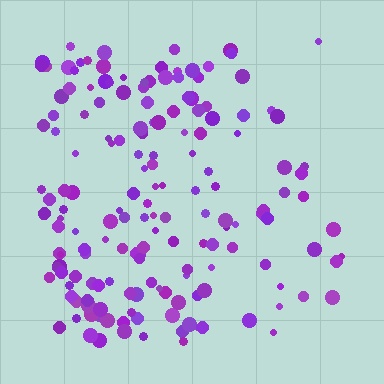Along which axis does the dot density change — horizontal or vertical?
Horizontal.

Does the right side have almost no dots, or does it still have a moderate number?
Still a moderate number, just noticeably fewer than the left.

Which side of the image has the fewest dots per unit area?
The right.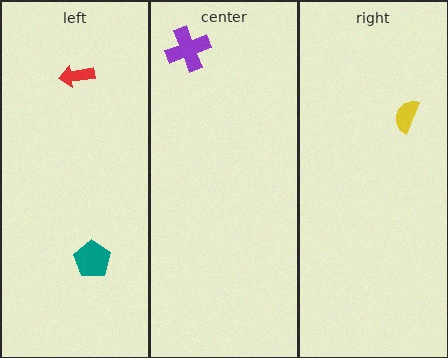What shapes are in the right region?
The yellow semicircle.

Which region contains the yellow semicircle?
The right region.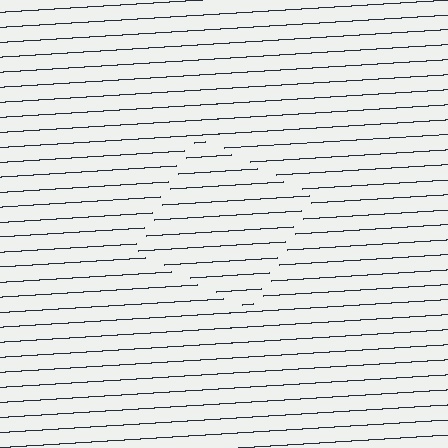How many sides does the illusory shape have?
4 sides — the line-ends trace a square.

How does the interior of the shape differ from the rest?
The interior of the shape contains the same grating, shifted by half a period — the contour is defined by the phase discontinuity where line-ends from the inner and outer gratings abut.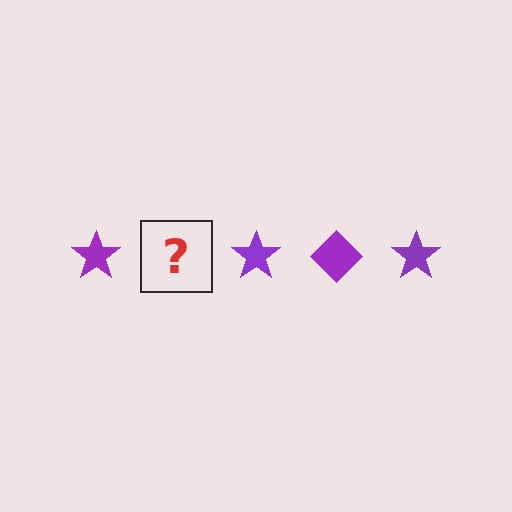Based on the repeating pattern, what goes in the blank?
The blank should be a purple diamond.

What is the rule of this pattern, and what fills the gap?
The rule is that the pattern cycles through star, diamond shapes in purple. The gap should be filled with a purple diamond.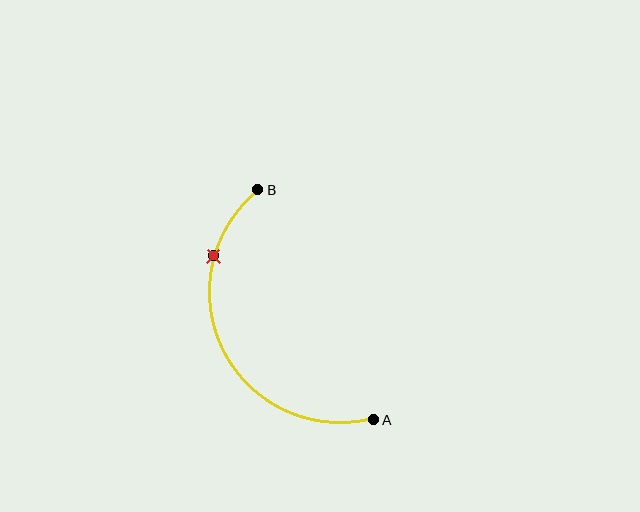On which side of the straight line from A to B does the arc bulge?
The arc bulges to the left of the straight line connecting A and B.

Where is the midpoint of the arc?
The arc midpoint is the point on the curve farthest from the straight line joining A and B. It sits to the left of that line.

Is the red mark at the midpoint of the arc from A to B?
No. The red mark lies on the arc but is closer to endpoint B. The arc midpoint would be at the point on the curve equidistant along the arc from both A and B.